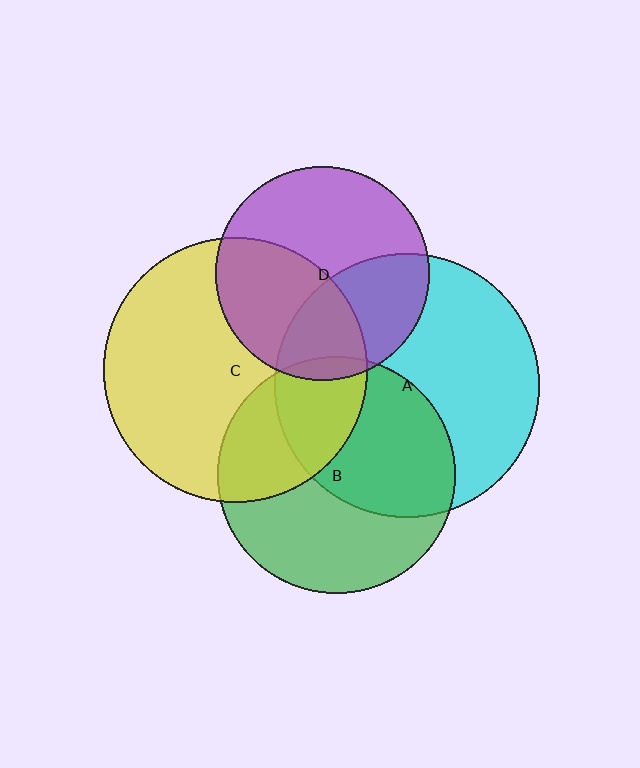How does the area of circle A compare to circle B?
Approximately 1.2 times.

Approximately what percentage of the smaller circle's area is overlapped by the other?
Approximately 5%.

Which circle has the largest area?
Circle A (cyan).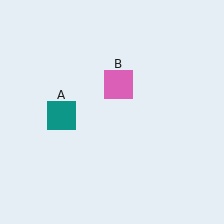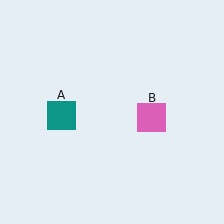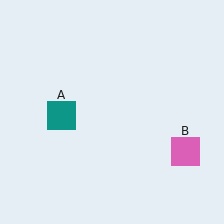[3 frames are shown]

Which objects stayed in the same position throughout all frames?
Teal square (object A) remained stationary.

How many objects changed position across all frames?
1 object changed position: pink square (object B).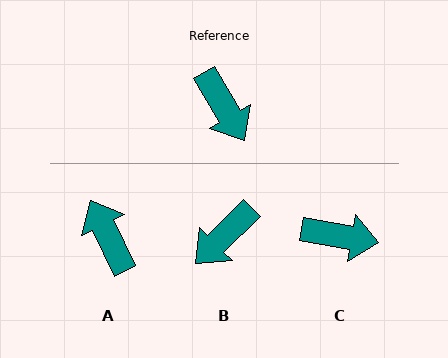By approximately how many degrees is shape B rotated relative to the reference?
Approximately 76 degrees clockwise.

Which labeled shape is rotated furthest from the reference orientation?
A, about 175 degrees away.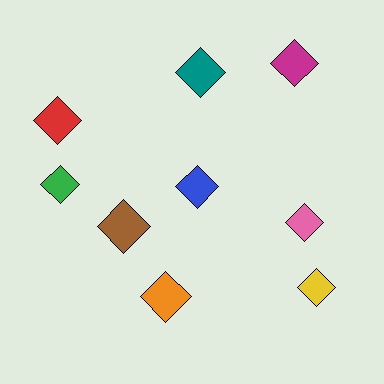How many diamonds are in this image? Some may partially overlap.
There are 9 diamonds.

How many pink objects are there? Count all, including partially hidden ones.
There is 1 pink object.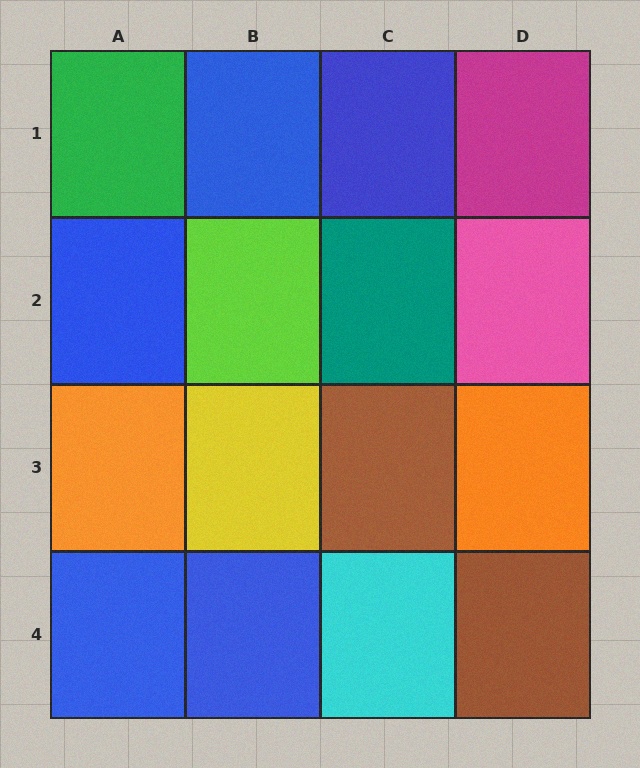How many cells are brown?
2 cells are brown.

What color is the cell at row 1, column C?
Blue.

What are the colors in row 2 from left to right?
Blue, lime, teal, pink.